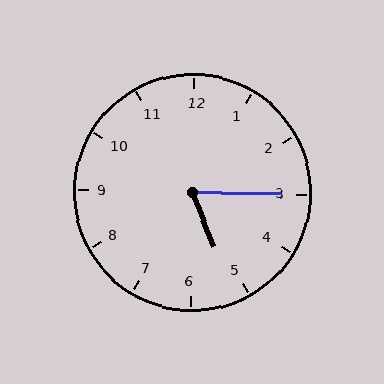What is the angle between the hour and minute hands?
Approximately 68 degrees.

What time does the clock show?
5:15.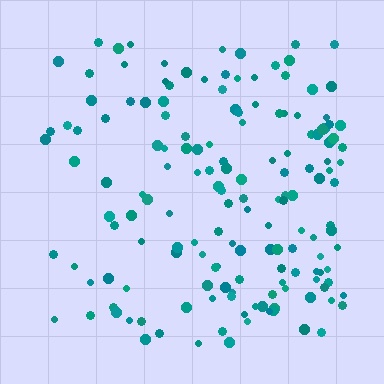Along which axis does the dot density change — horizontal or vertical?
Horizontal.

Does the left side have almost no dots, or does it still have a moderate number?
Still a moderate number, just noticeably fewer than the right.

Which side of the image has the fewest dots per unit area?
The left.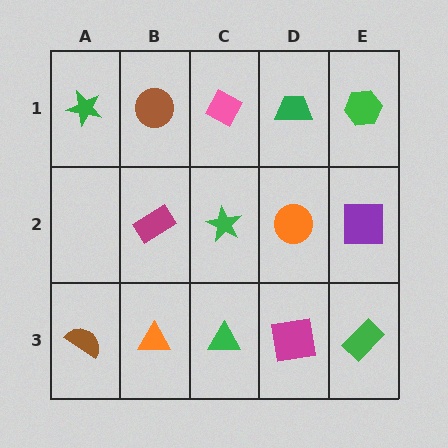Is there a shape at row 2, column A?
No, that cell is empty.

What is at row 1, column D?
A green trapezoid.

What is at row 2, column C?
A green star.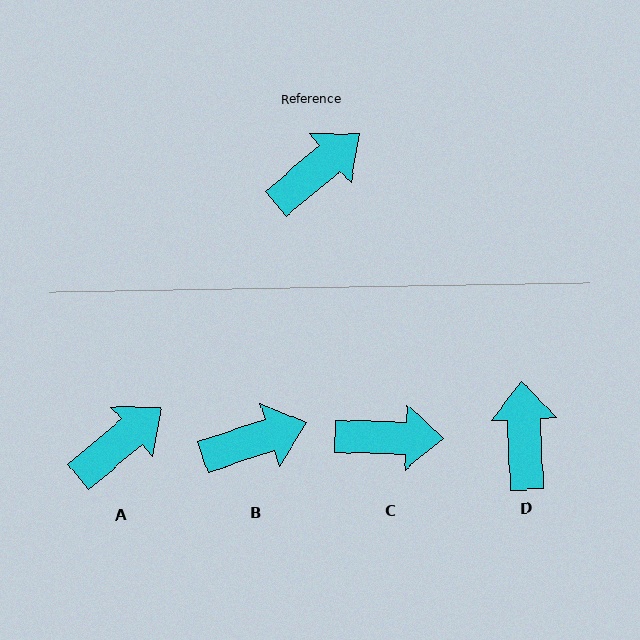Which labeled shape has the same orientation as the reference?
A.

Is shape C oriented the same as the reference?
No, it is off by about 41 degrees.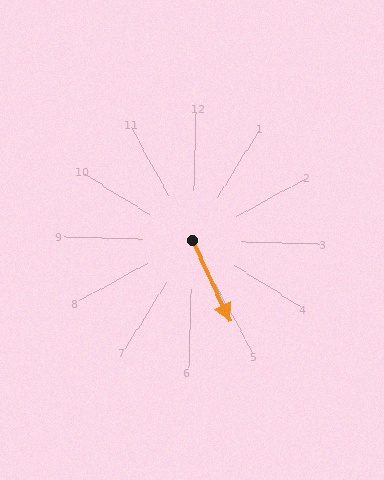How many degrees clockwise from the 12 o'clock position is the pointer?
Approximately 154 degrees.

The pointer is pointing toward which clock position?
Roughly 5 o'clock.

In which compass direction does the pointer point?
Southeast.